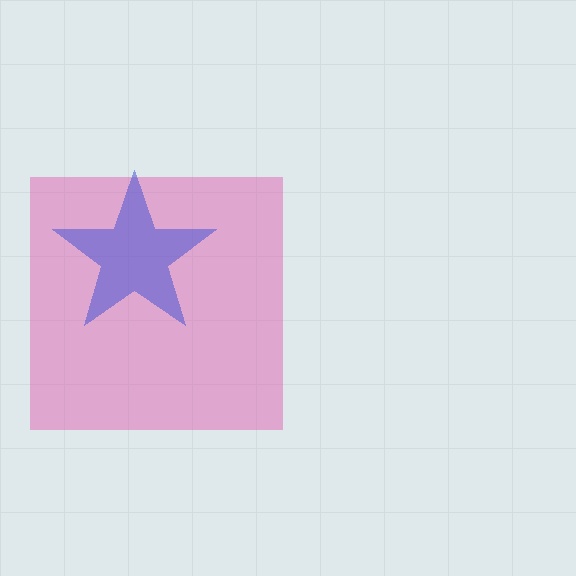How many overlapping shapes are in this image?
There are 2 overlapping shapes in the image.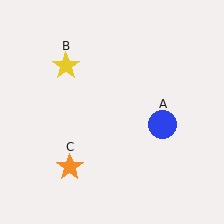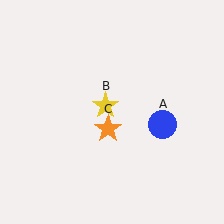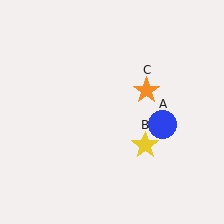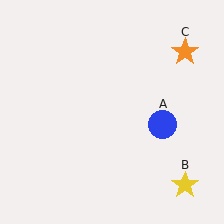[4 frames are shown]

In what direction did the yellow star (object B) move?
The yellow star (object B) moved down and to the right.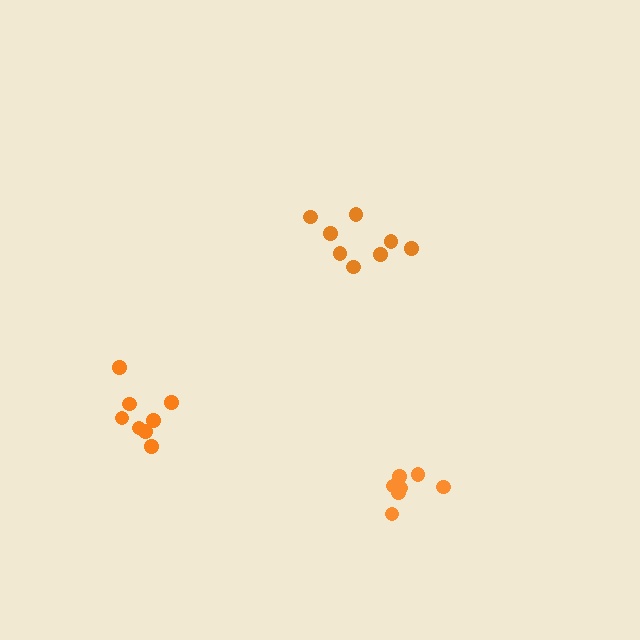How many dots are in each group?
Group 1: 8 dots, Group 2: 7 dots, Group 3: 8 dots (23 total).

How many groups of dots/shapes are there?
There are 3 groups.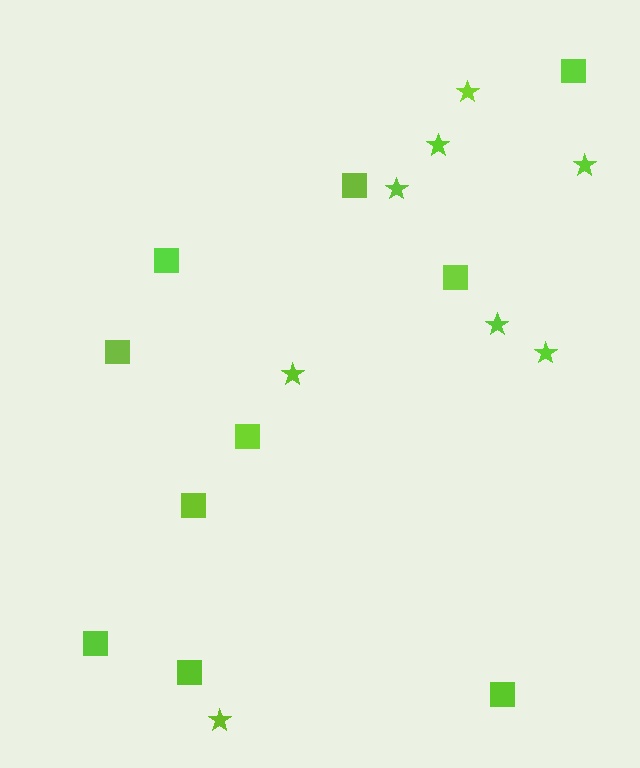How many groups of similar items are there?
There are 2 groups: one group of squares (10) and one group of stars (8).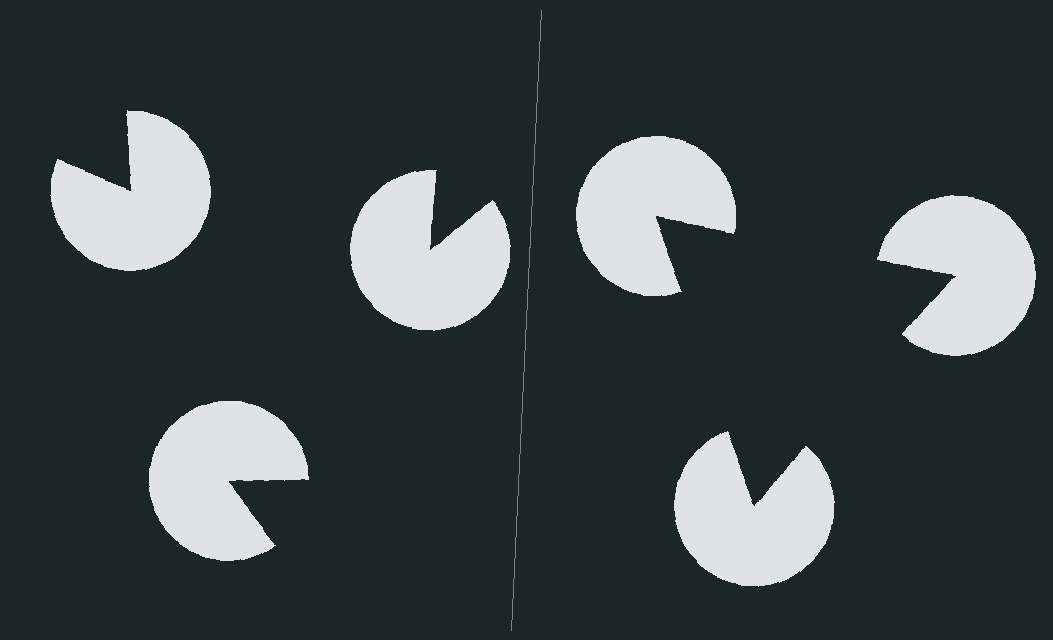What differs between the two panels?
The pac-man discs are positioned identically on both sides; only the wedge orientations differ. On the right they align to a triangle; on the left they are misaligned.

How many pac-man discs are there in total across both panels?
6 — 3 on each side.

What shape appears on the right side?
An illusory triangle.